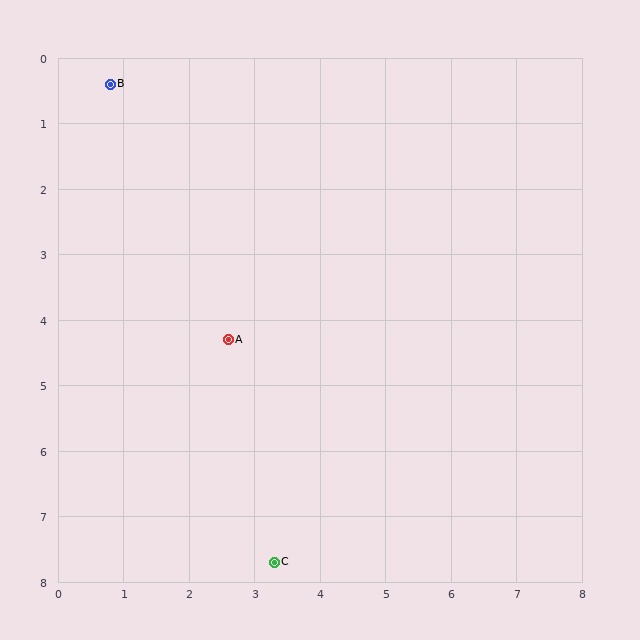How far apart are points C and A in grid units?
Points C and A are about 3.5 grid units apart.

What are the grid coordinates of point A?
Point A is at approximately (2.6, 4.3).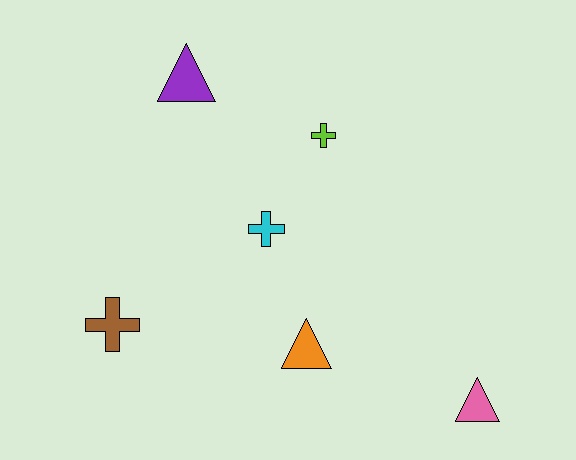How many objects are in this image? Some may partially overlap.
There are 6 objects.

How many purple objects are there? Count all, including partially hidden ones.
There is 1 purple object.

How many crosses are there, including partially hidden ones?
There are 3 crosses.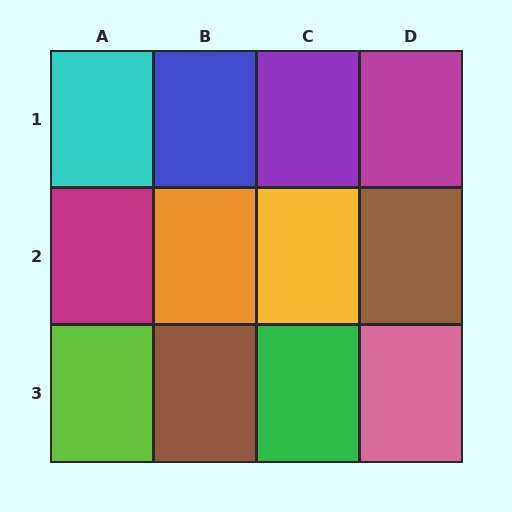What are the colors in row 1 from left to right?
Cyan, blue, purple, magenta.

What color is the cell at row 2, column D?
Brown.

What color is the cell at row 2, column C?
Yellow.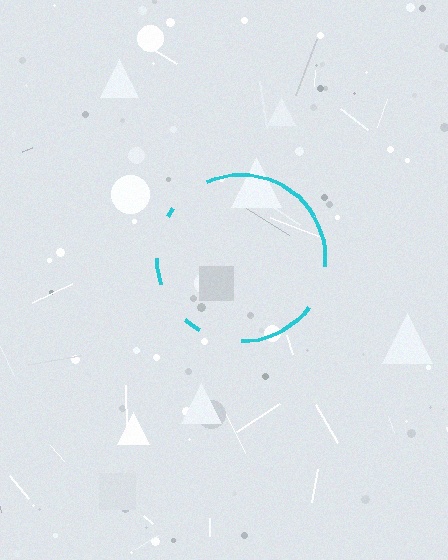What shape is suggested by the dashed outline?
The dashed outline suggests a circle.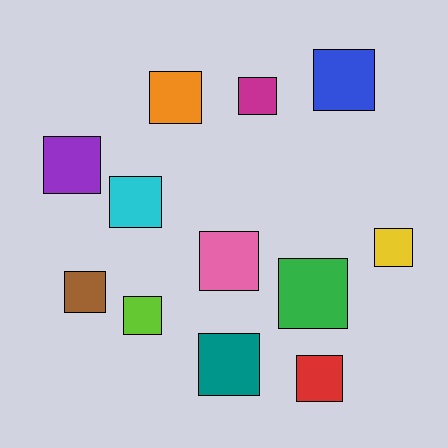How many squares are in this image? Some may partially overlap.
There are 12 squares.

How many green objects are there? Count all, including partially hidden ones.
There is 1 green object.